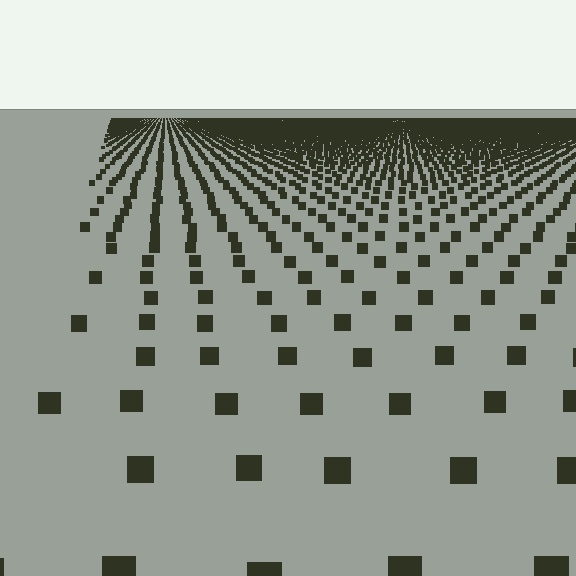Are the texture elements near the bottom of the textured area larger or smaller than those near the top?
Larger. Near the bottom, elements are closer to the viewer and appear at a bigger on-screen size.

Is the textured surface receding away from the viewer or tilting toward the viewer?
The surface is receding away from the viewer. Texture elements get smaller and denser toward the top.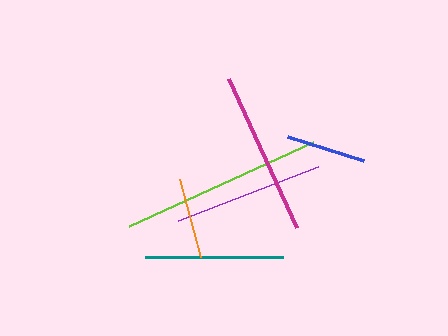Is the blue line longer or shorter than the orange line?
The orange line is longer than the blue line.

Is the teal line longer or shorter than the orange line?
The teal line is longer than the orange line.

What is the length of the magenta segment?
The magenta segment is approximately 163 pixels long.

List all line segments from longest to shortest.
From longest to shortest: lime, magenta, purple, teal, orange, blue.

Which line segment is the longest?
The lime line is the longest at approximately 202 pixels.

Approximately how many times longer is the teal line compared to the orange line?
The teal line is approximately 1.7 times the length of the orange line.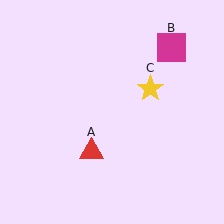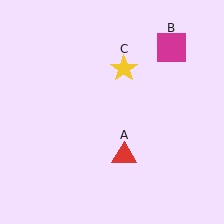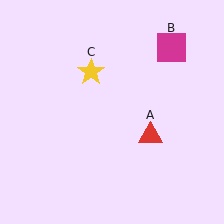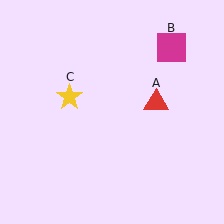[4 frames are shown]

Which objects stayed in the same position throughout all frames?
Magenta square (object B) remained stationary.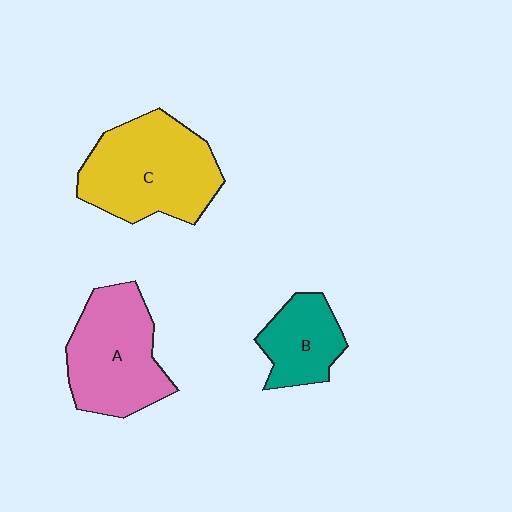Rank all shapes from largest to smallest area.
From largest to smallest: C (yellow), A (pink), B (teal).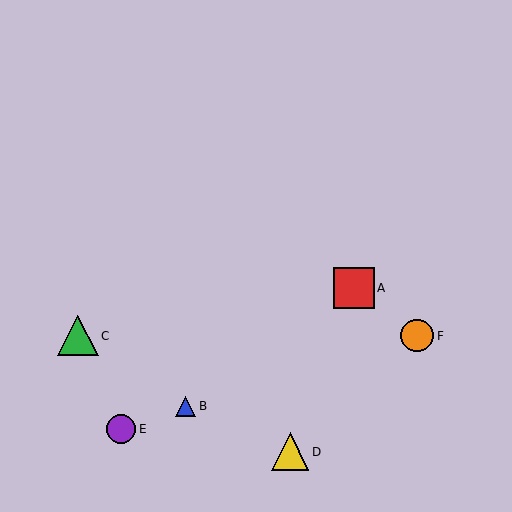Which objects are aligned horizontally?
Objects C, F are aligned horizontally.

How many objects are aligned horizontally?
2 objects (C, F) are aligned horizontally.